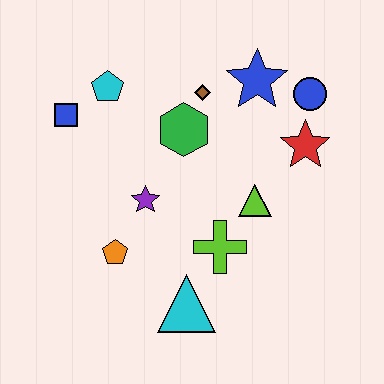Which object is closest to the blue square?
The cyan pentagon is closest to the blue square.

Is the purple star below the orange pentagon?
No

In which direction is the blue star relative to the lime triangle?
The blue star is above the lime triangle.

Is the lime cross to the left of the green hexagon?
No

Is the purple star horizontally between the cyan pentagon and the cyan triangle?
Yes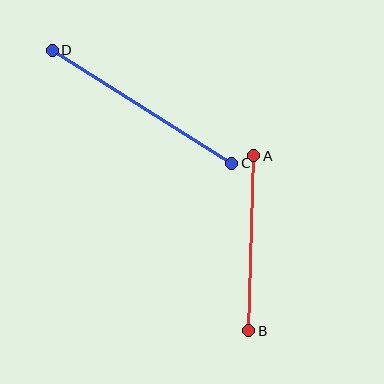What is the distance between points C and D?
The distance is approximately 212 pixels.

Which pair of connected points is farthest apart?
Points C and D are farthest apart.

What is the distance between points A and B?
The distance is approximately 175 pixels.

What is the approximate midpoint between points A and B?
The midpoint is at approximately (251, 243) pixels.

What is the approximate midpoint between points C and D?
The midpoint is at approximately (142, 107) pixels.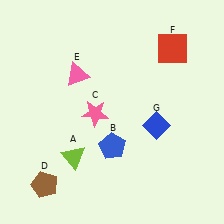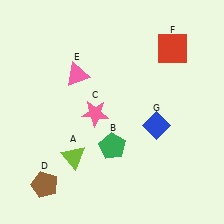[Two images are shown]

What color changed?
The pentagon (B) changed from blue in Image 1 to green in Image 2.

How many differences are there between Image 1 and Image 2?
There is 1 difference between the two images.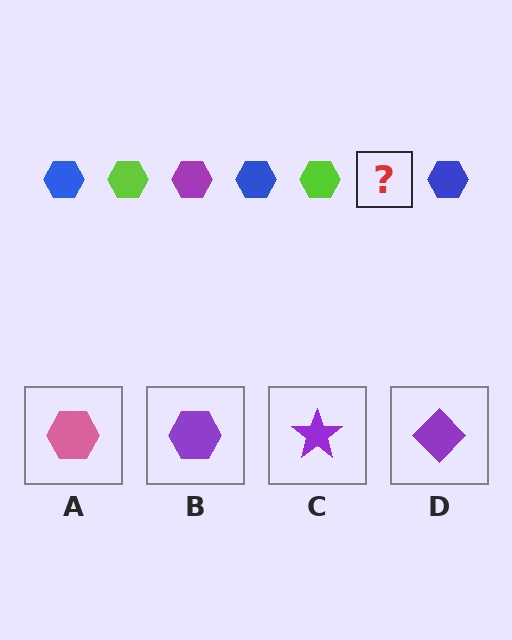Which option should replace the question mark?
Option B.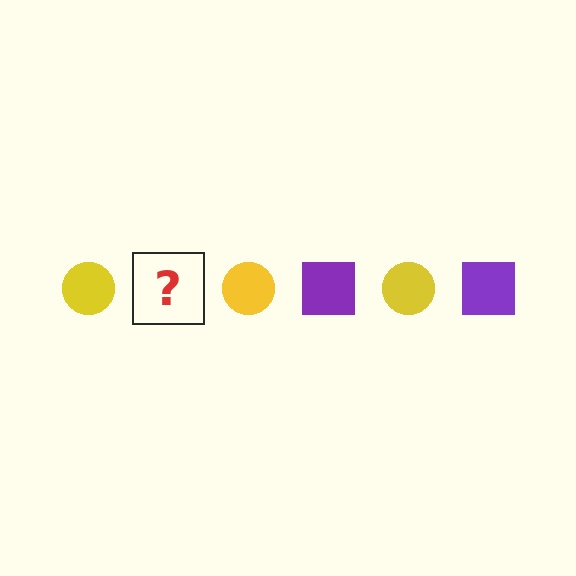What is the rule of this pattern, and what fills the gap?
The rule is that the pattern alternates between yellow circle and purple square. The gap should be filled with a purple square.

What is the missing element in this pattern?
The missing element is a purple square.